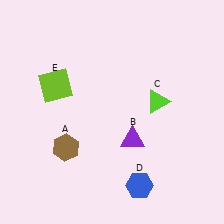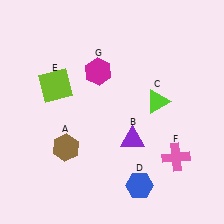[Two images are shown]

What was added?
A pink cross (F), a magenta hexagon (G) were added in Image 2.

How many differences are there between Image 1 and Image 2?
There are 2 differences between the two images.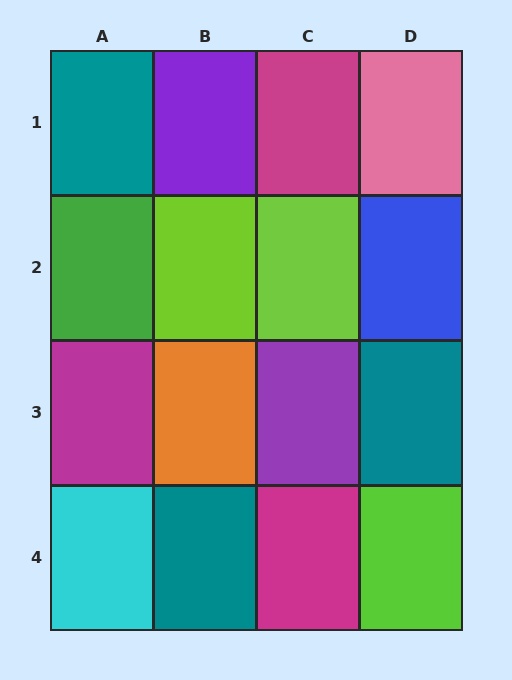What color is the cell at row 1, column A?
Teal.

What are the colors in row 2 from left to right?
Green, lime, lime, blue.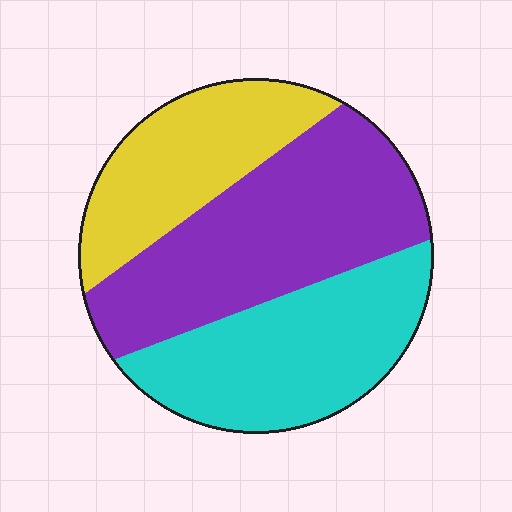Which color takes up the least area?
Yellow, at roughly 25%.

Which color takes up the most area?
Purple, at roughly 40%.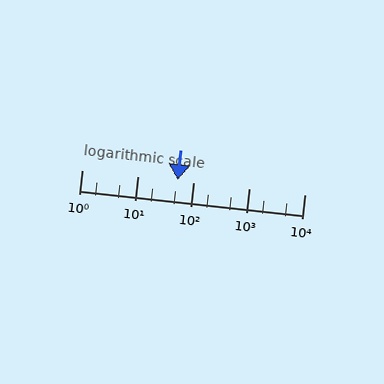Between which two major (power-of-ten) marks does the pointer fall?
The pointer is between 10 and 100.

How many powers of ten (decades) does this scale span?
The scale spans 4 decades, from 1 to 10000.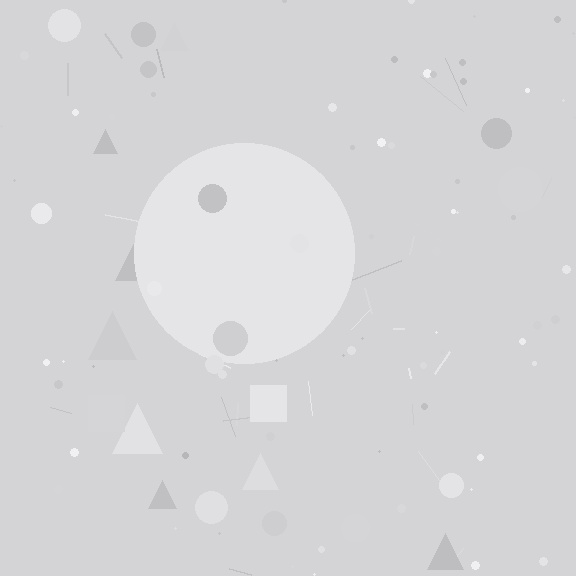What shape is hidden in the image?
A circle is hidden in the image.